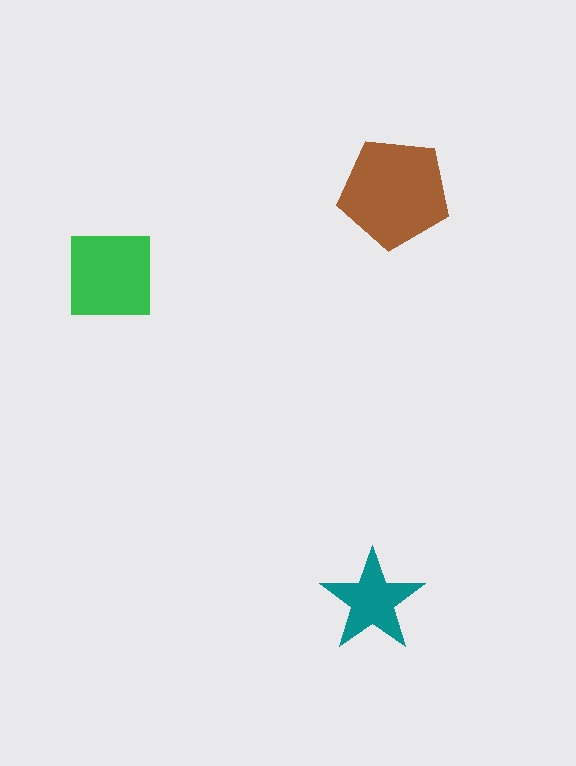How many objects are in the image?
There are 3 objects in the image.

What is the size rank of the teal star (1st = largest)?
3rd.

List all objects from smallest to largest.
The teal star, the green square, the brown pentagon.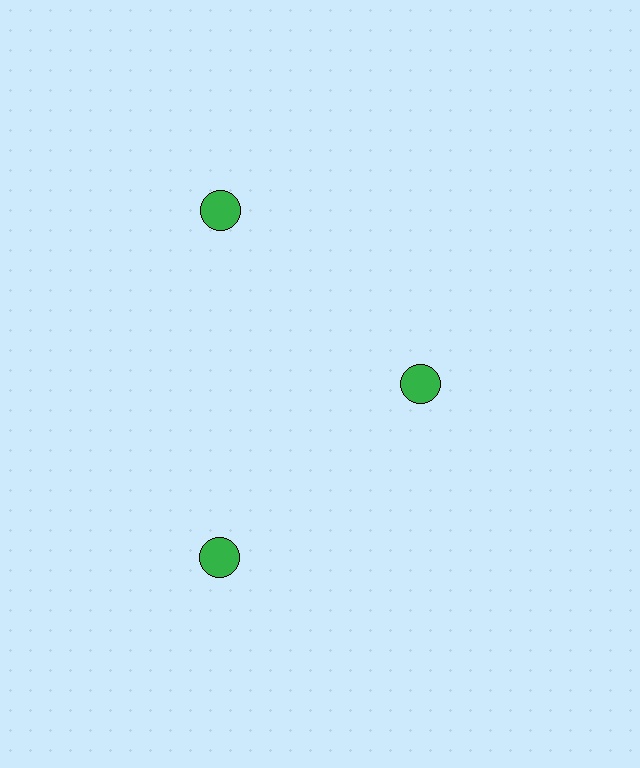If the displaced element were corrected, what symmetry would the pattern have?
It would have 3-fold rotational symmetry — the pattern would map onto itself every 120 degrees.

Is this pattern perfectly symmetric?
No. The 3 green circles are arranged in a ring, but one element near the 3 o'clock position is pulled inward toward the center, breaking the 3-fold rotational symmetry.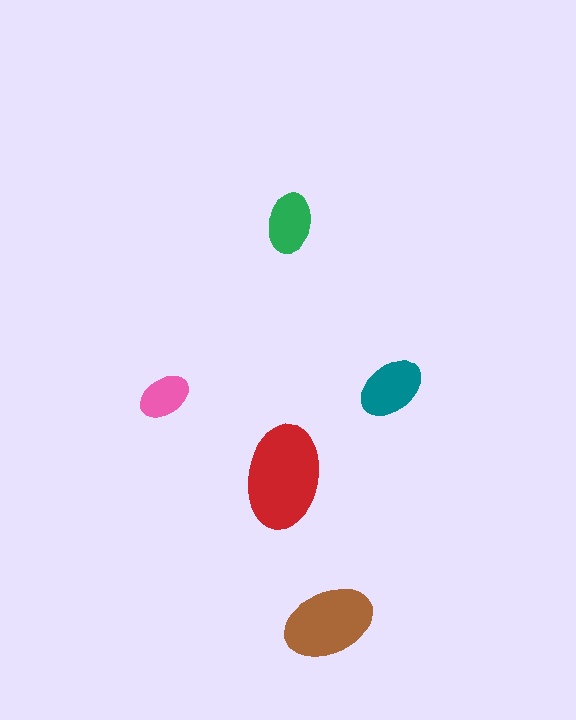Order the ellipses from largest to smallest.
the red one, the brown one, the teal one, the green one, the pink one.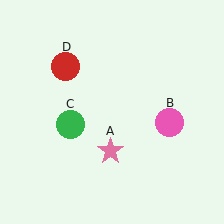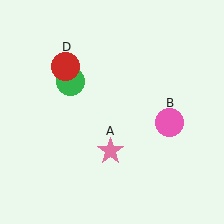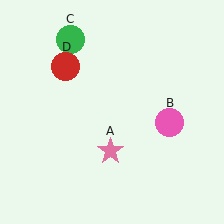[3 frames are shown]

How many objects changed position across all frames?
1 object changed position: green circle (object C).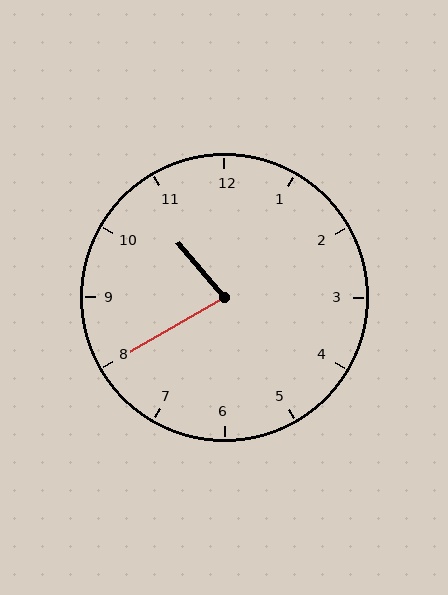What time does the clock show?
10:40.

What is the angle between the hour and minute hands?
Approximately 80 degrees.